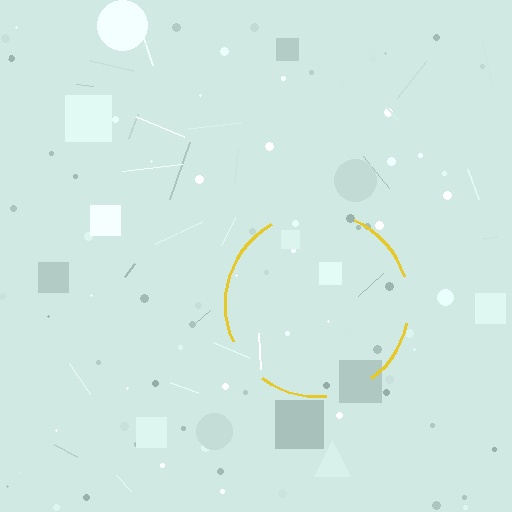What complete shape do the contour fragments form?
The contour fragments form a circle.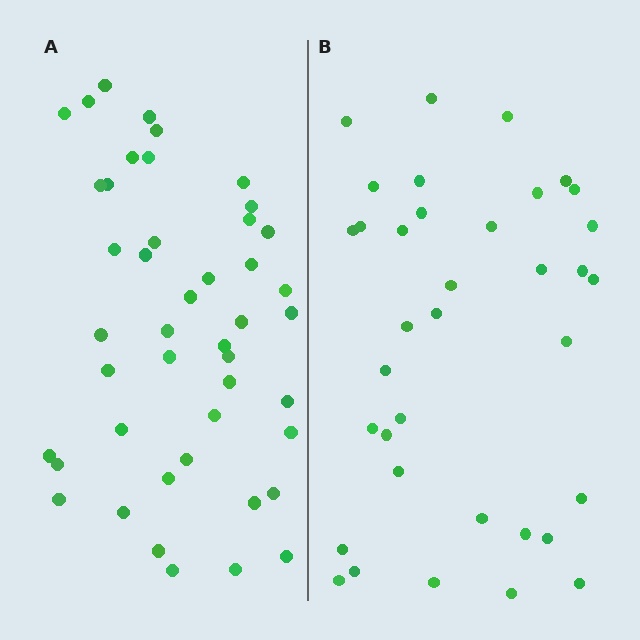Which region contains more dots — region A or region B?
Region A (the left region) has more dots.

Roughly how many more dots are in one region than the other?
Region A has roughly 8 or so more dots than region B.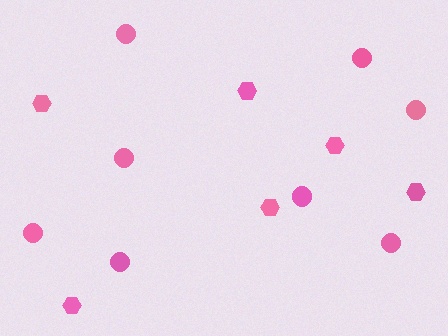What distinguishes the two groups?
There are 2 groups: one group of circles (8) and one group of hexagons (6).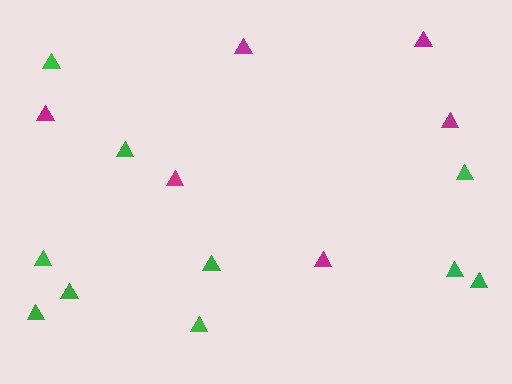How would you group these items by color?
There are 2 groups: one group of green triangles (10) and one group of magenta triangles (6).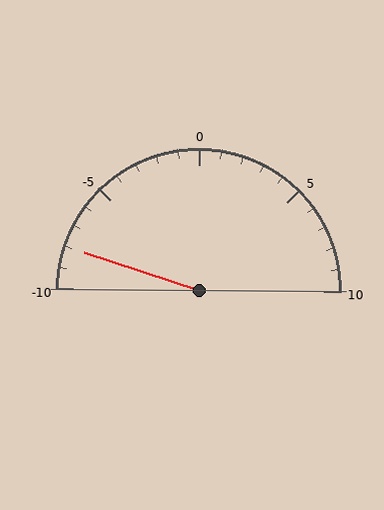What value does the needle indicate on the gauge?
The needle indicates approximately -8.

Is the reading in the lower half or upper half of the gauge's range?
The reading is in the lower half of the range (-10 to 10).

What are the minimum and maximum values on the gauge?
The gauge ranges from -10 to 10.